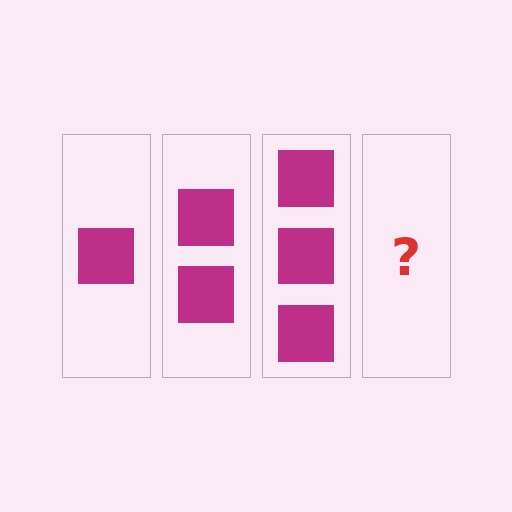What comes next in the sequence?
The next element should be 4 squares.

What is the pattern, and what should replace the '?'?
The pattern is that each step adds one more square. The '?' should be 4 squares.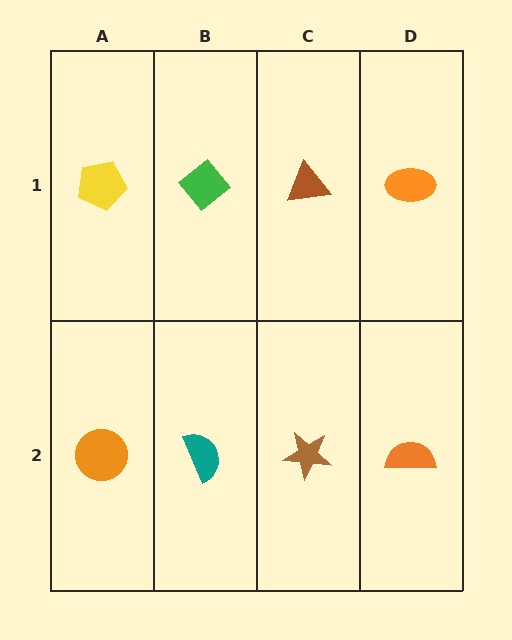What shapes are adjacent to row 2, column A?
A yellow pentagon (row 1, column A), a teal semicircle (row 2, column B).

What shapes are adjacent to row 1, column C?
A brown star (row 2, column C), a green diamond (row 1, column B), an orange ellipse (row 1, column D).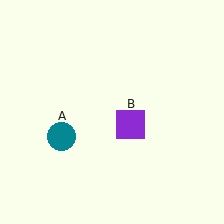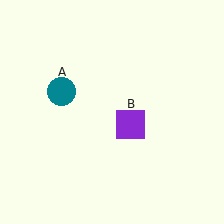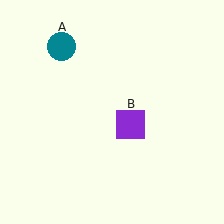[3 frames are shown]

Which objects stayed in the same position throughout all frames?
Purple square (object B) remained stationary.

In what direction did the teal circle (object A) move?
The teal circle (object A) moved up.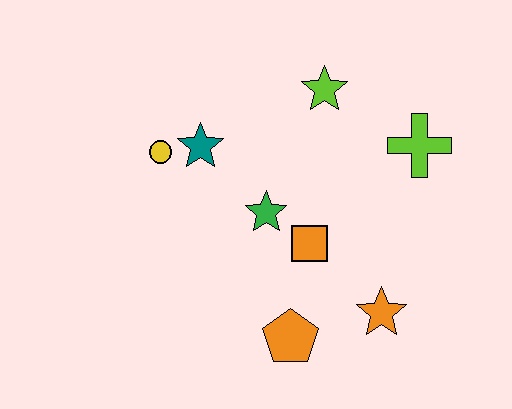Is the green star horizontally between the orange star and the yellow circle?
Yes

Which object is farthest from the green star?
The lime cross is farthest from the green star.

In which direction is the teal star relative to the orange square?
The teal star is to the left of the orange square.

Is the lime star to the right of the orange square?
Yes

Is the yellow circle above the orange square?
Yes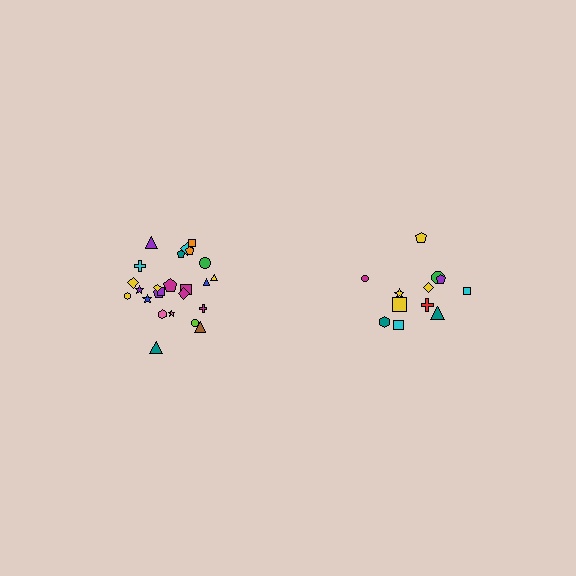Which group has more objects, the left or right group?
The left group.